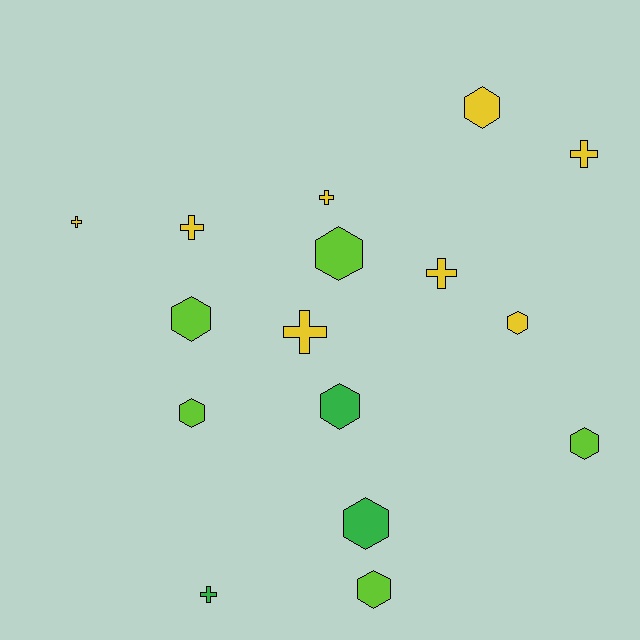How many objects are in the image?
There are 16 objects.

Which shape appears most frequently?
Hexagon, with 9 objects.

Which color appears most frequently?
Yellow, with 8 objects.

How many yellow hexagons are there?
There are 2 yellow hexagons.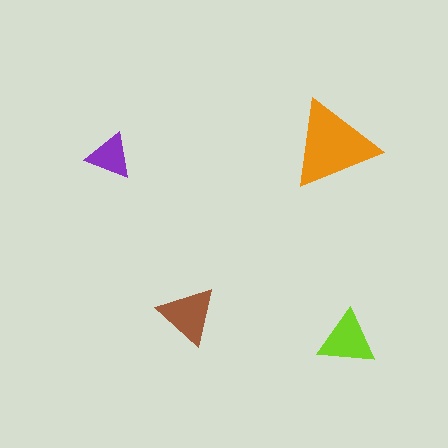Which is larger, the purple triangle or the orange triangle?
The orange one.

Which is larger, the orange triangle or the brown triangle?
The orange one.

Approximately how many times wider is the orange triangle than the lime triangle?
About 1.5 times wider.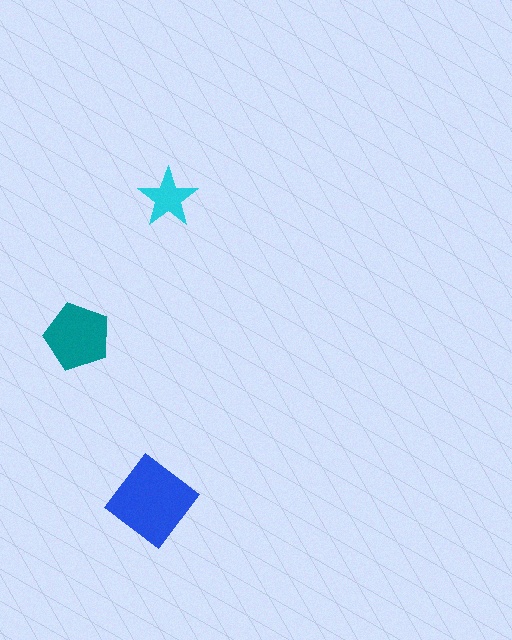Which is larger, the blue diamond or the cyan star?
The blue diamond.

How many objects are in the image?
There are 3 objects in the image.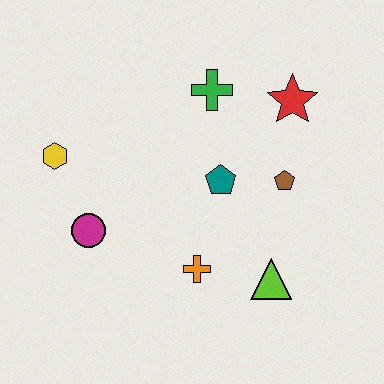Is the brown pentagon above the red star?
No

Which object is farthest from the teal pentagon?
The yellow hexagon is farthest from the teal pentagon.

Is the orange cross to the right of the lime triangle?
No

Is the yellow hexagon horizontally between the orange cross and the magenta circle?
No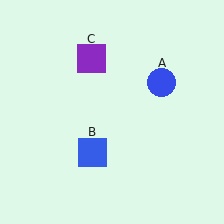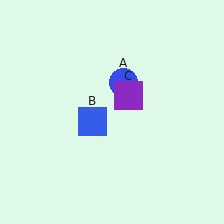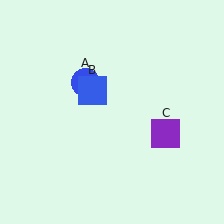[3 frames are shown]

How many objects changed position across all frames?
3 objects changed position: blue circle (object A), blue square (object B), purple square (object C).